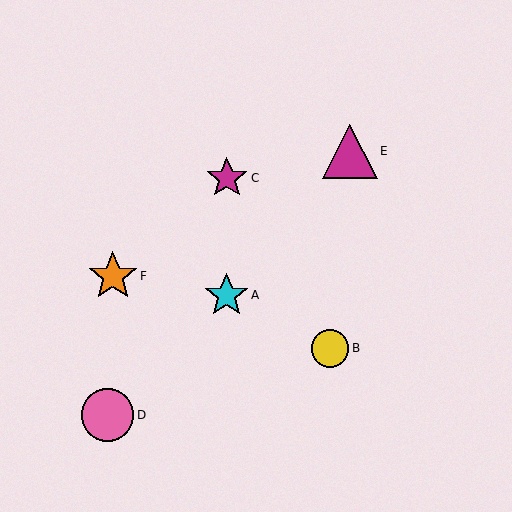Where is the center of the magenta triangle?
The center of the magenta triangle is at (350, 151).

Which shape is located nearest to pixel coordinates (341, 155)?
The magenta triangle (labeled E) at (350, 151) is nearest to that location.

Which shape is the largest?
The magenta triangle (labeled E) is the largest.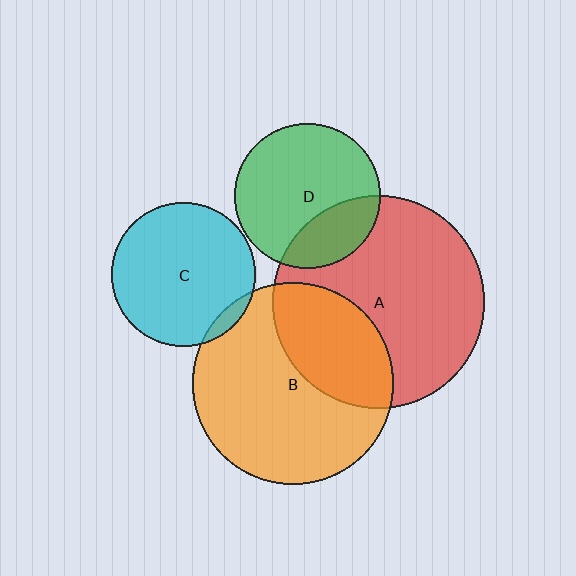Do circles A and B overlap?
Yes.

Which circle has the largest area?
Circle A (red).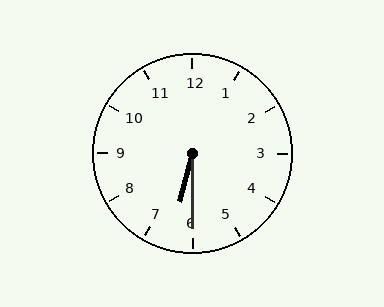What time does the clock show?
6:30.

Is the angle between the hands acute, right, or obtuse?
It is acute.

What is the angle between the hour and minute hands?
Approximately 15 degrees.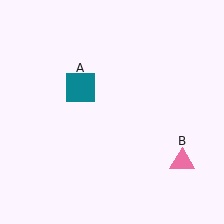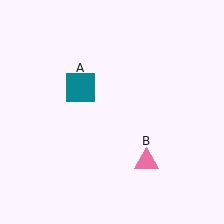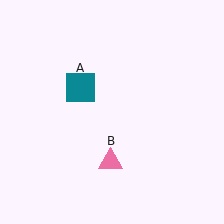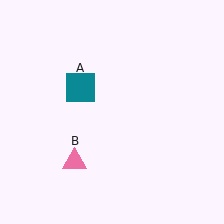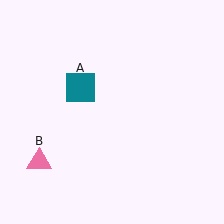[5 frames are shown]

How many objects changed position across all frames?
1 object changed position: pink triangle (object B).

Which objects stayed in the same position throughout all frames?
Teal square (object A) remained stationary.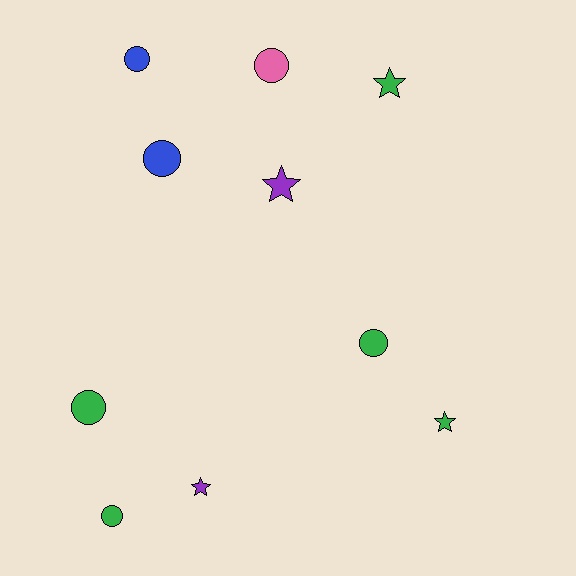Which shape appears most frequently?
Circle, with 6 objects.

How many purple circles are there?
There are no purple circles.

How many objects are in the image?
There are 10 objects.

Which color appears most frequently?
Green, with 5 objects.